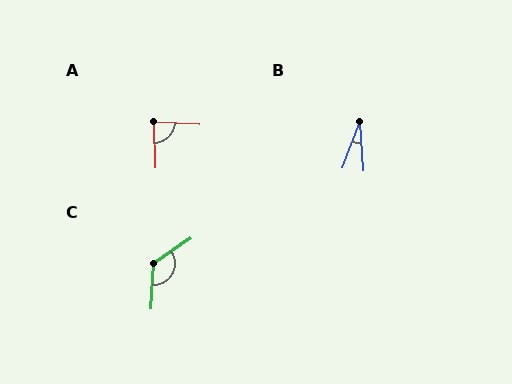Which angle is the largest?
C, at approximately 127 degrees.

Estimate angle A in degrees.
Approximately 85 degrees.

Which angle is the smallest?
B, at approximately 25 degrees.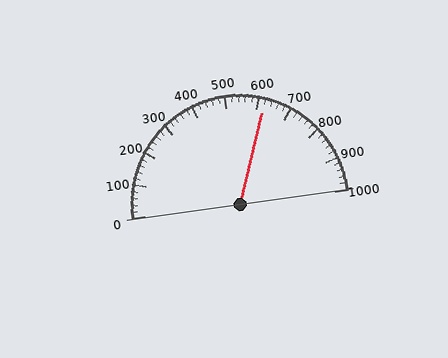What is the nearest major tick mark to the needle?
The nearest major tick mark is 600.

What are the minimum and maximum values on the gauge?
The gauge ranges from 0 to 1000.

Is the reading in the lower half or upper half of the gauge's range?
The reading is in the upper half of the range (0 to 1000).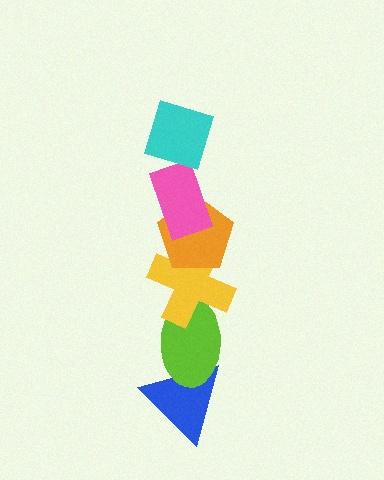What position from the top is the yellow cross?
The yellow cross is 4th from the top.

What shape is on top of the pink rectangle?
The cyan diamond is on top of the pink rectangle.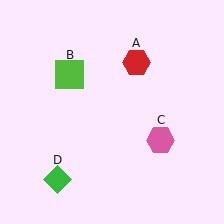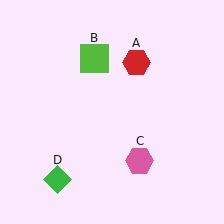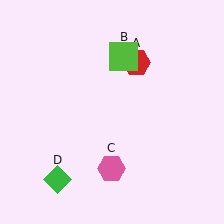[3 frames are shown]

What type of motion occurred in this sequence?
The lime square (object B), pink hexagon (object C) rotated clockwise around the center of the scene.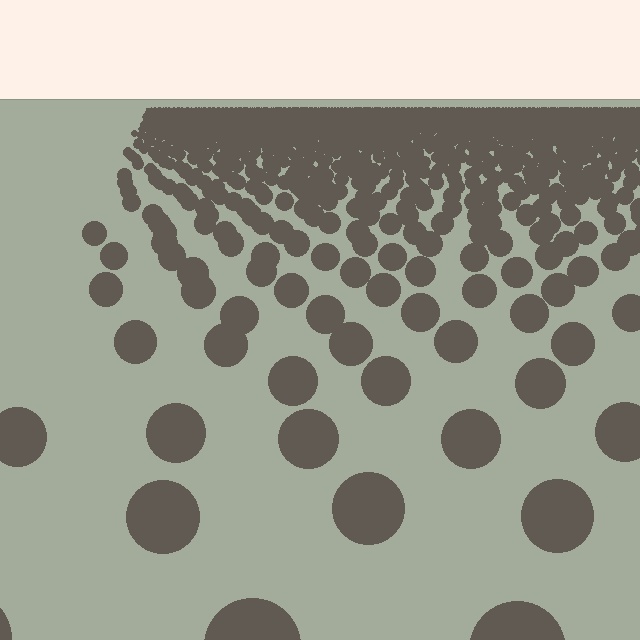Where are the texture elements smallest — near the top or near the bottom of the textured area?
Near the top.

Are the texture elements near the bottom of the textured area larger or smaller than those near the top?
Larger. Near the bottom, elements are closer to the viewer and appear at a bigger on-screen size.